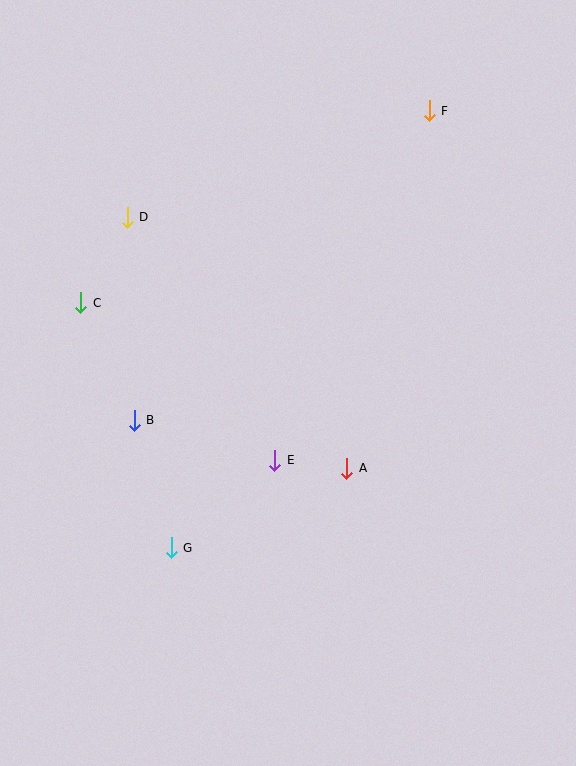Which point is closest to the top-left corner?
Point D is closest to the top-left corner.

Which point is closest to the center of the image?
Point E at (275, 460) is closest to the center.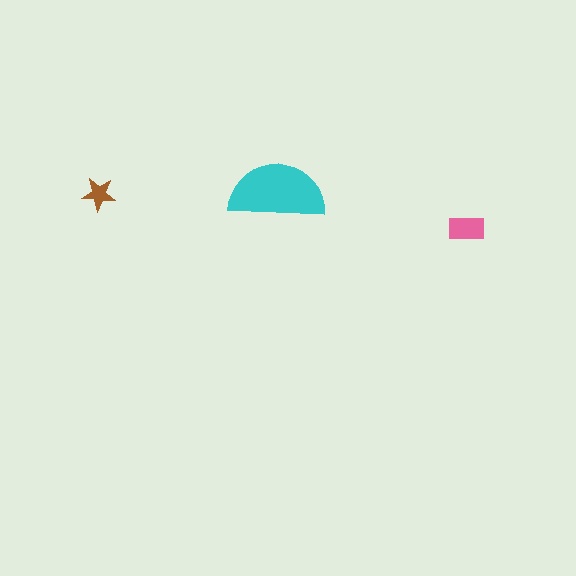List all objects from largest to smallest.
The cyan semicircle, the pink rectangle, the brown star.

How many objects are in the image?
There are 3 objects in the image.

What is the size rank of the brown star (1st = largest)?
3rd.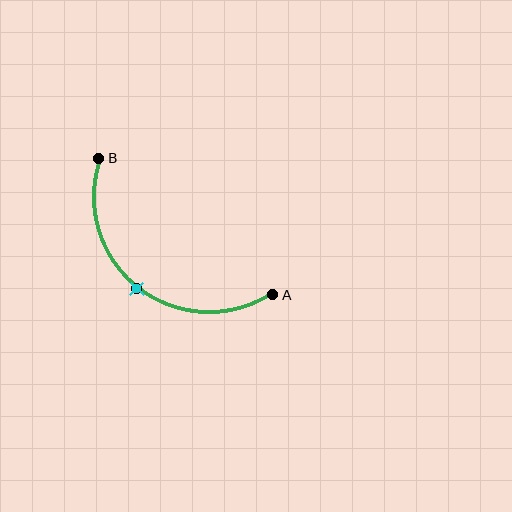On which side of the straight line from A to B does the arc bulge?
The arc bulges below and to the left of the straight line connecting A and B.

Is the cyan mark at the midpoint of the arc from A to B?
Yes. The cyan mark lies on the arc at equal arc-length from both A and B — it is the arc midpoint.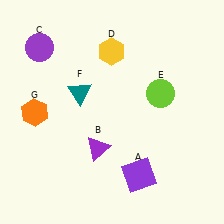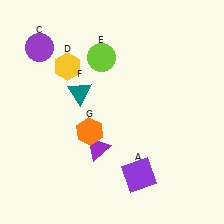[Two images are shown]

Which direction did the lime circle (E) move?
The lime circle (E) moved left.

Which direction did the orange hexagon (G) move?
The orange hexagon (G) moved right.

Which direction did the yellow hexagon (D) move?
The yellow hexagon (D) moved left.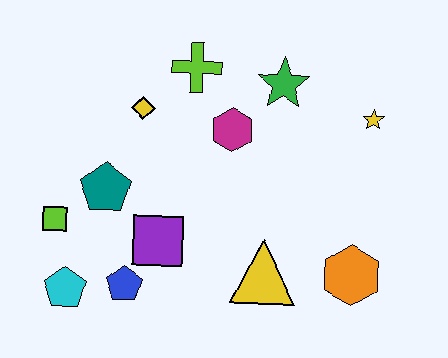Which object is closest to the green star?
The magenta hexagon is closest to the green star.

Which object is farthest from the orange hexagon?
The lime square is farthest from the orange hexagon.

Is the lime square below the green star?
Yes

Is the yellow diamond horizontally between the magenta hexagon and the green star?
No